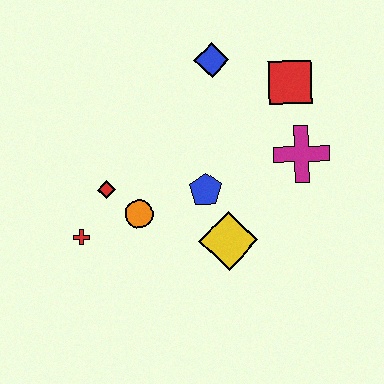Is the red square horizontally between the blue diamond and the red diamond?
No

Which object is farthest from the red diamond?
The red square is farthest from the red diamond.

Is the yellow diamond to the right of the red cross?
Yes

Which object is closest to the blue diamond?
The red square is closest to the blue diamond.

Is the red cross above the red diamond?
No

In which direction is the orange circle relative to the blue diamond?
The orange circle is below the blue diamond.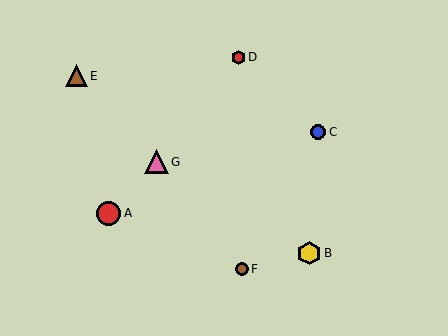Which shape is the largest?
The yellow hexagon (labeled B) is the largest.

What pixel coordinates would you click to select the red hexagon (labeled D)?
Click at (238, 58) to select the red hexagon D.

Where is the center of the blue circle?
The center of the blue circle is at (318, 132).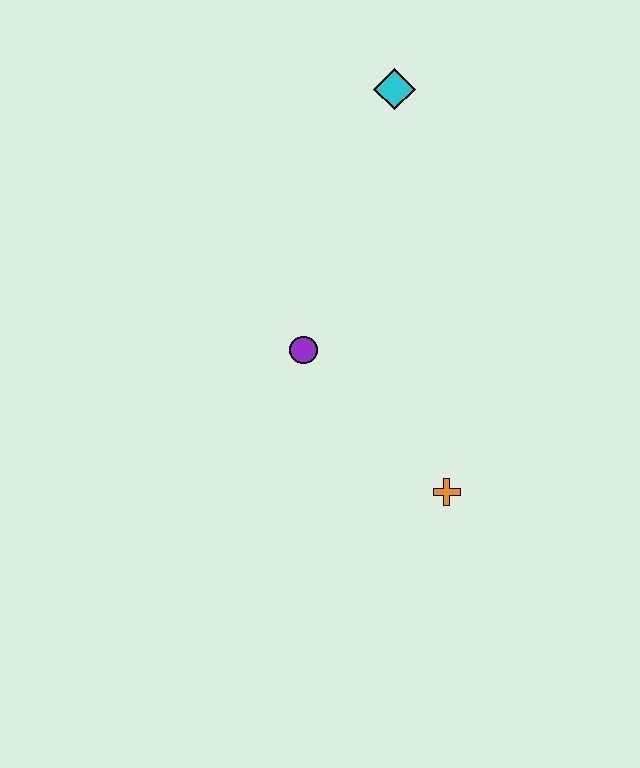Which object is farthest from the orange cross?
The cyan diamond is farthest from the orange cross.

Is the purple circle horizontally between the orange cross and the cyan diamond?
No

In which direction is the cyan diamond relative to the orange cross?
The cyan diamond is above the orange cross.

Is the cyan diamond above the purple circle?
Yes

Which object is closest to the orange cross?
The purple circle is closest to the orange cross.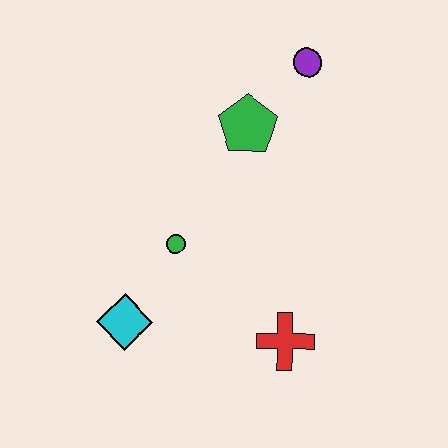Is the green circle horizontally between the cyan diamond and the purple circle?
Yes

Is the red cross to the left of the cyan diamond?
No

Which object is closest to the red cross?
The green circle is closest to the red cross.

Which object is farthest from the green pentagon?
The cyan diamond is farthest from the green pentagon.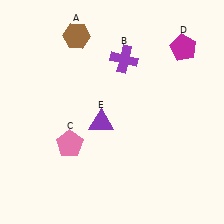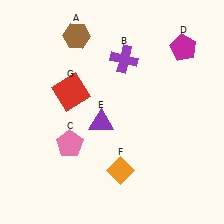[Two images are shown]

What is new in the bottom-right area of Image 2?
An orange diamond (F) was added in the bottom-right area of Image 2.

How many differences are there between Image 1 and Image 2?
There are 2 differences between the two images.